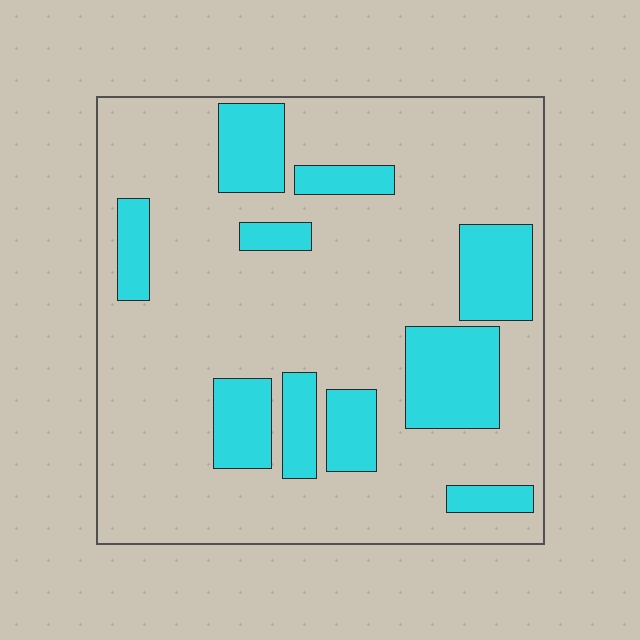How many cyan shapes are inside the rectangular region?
10.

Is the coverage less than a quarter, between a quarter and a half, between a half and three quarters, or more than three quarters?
Less than a quarter.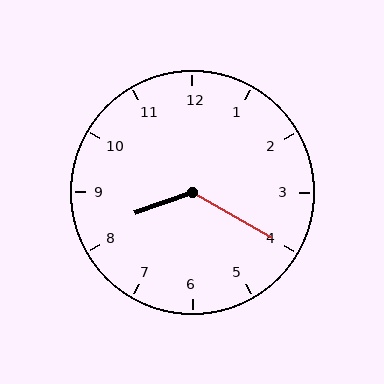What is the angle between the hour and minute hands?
Approximately 130 degrees.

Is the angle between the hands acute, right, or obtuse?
It is obtuse.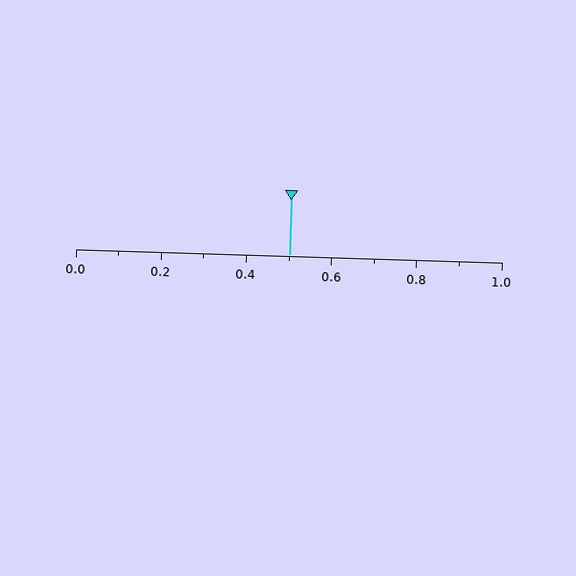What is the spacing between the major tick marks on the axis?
The major ticks are spaced 0.2 apart.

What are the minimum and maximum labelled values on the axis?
The axis runs from 0.0 to 1.0.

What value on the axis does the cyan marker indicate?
The marker indicates approximately 0.5.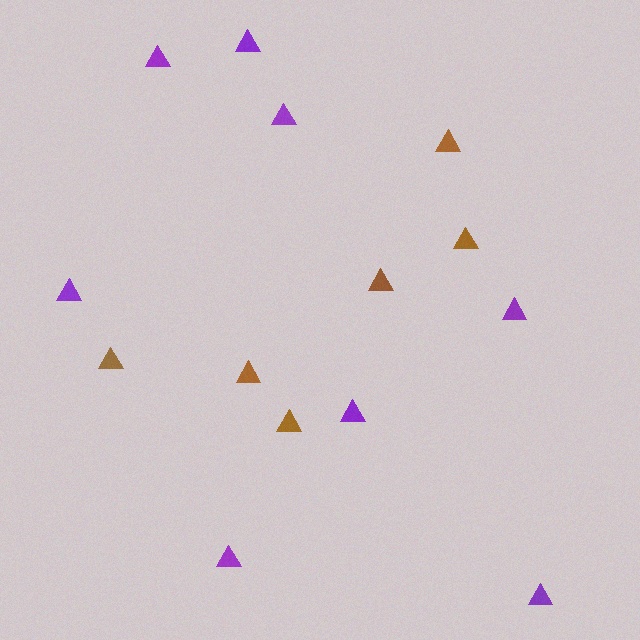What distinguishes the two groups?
There are 2 groups: one group of brown triangles (6) and one group of purple triangles (8).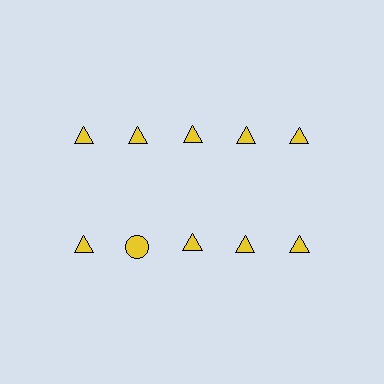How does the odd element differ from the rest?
It has a different shape: circle instead of triangle.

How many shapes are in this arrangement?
There are 10 shapes arranged in a grid pattern.